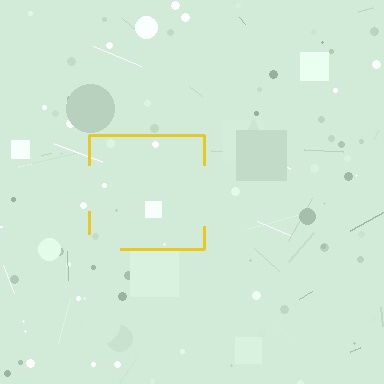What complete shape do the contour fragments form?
The contour fragments form a square.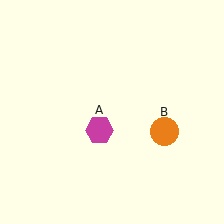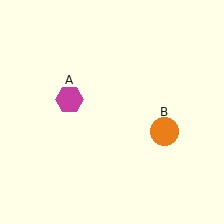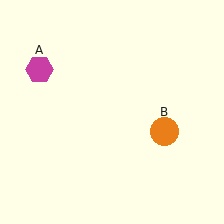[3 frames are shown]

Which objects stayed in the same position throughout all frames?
Orange circle (object B) remained stationary.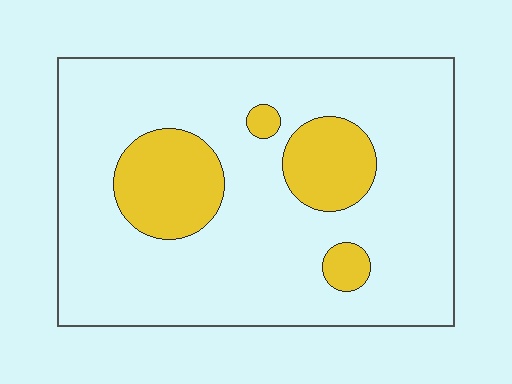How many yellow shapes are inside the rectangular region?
4.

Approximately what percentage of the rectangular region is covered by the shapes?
Approximately 20%.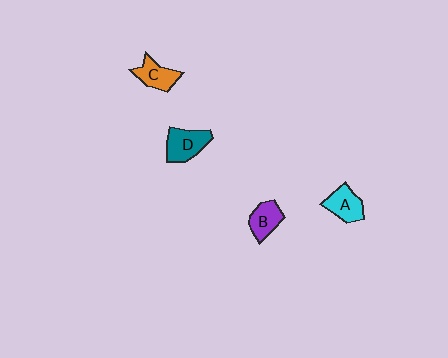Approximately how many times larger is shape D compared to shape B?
Approximately 1.3 times.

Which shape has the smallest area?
Shape B (purple).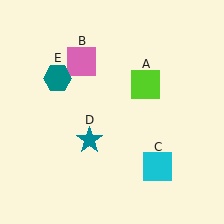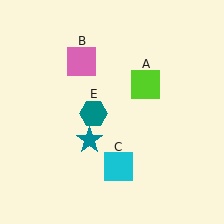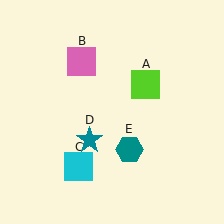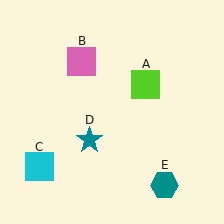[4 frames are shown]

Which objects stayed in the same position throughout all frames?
Lime square (object A) and pink square (object B) and teal star (object D) remained stationary.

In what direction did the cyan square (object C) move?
The cyan square (object C) moved left.